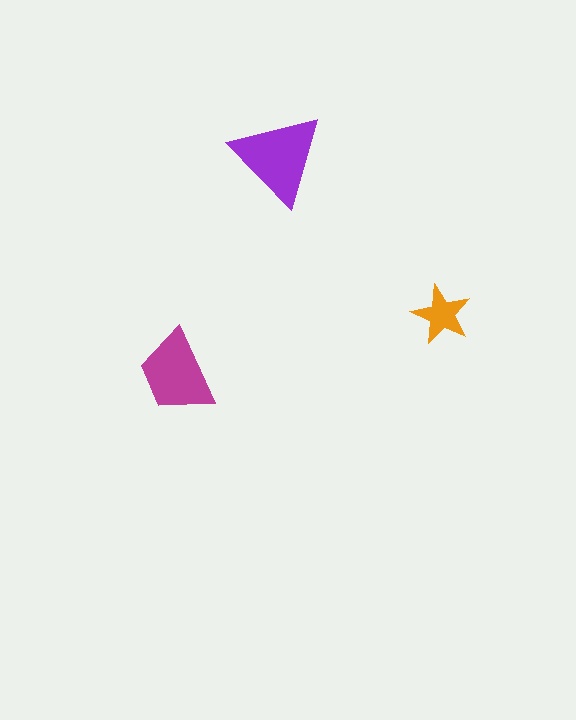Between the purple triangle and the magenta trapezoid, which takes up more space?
The purple triangle.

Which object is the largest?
The purple triangle.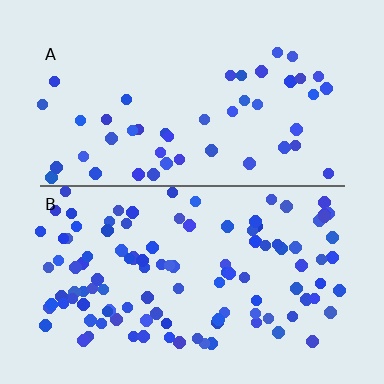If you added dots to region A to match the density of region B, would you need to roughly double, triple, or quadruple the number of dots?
Approximately double.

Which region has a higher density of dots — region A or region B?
B (the bottom).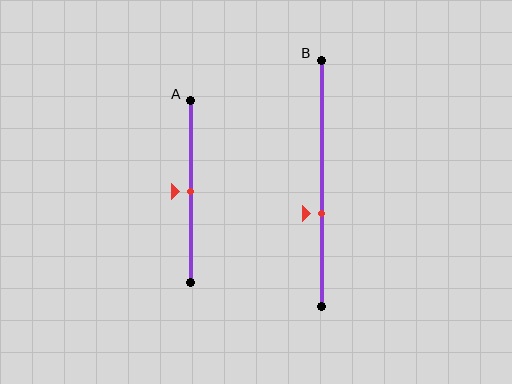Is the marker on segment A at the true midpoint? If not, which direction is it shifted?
Yes, the marker on segment A is at the true midpoint.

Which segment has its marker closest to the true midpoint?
Segment A has its marker closest to the true midpoint.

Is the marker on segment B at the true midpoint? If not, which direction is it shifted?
No, the marker on segment B is shifted downward by about 12% of the segment length.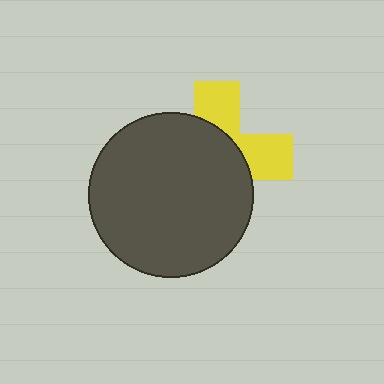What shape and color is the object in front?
The object in front is a dark gray circle.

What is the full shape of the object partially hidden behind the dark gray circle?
The partially hidden object is a yellow cross.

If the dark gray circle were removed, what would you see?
You would see the complete yellow cross.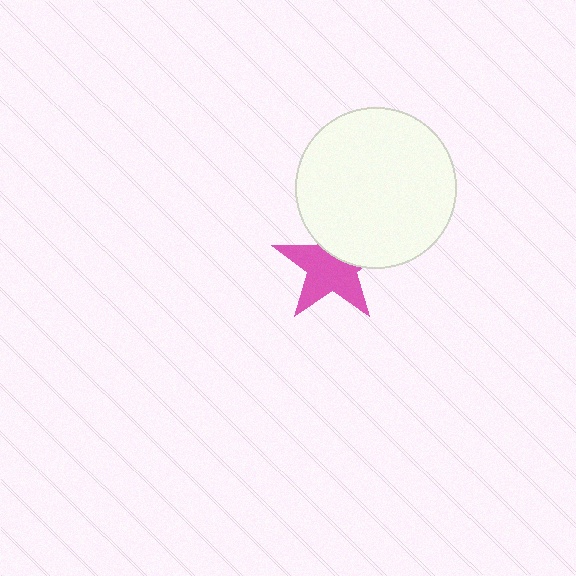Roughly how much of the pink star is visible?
Most of it is visible (roughly 65%).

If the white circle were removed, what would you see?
You would see the complete pink star.